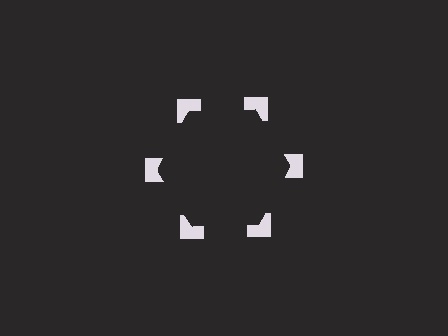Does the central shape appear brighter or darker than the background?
It typically appears slightly darker than the background, even though no actual brightness change is drawn.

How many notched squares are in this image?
There are 6 — one at each vertex of the illusory hexagon.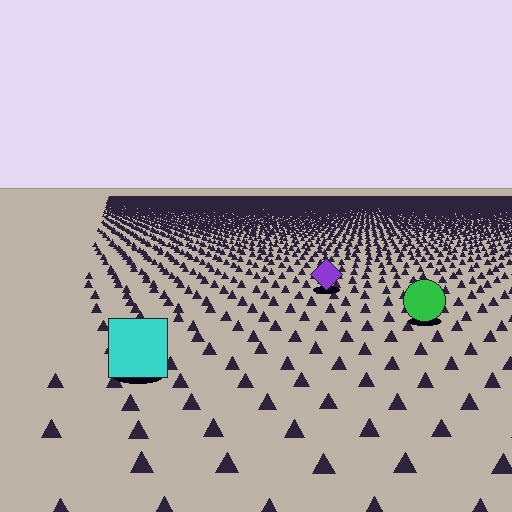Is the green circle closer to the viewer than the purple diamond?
Yes. The green circle is closer — you can tell from the texture gradient: the ground texture is coarser near it.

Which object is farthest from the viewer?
The purple diamond is farthest from the viewer. It appears smaller and the ground texture around it is denser.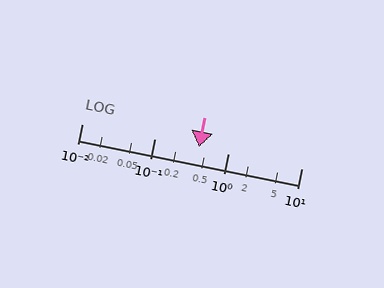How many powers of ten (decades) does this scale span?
The scale spans 3 decades, from 0.01 to 10.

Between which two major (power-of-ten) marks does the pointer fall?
The pointer is between 0.1 and 1.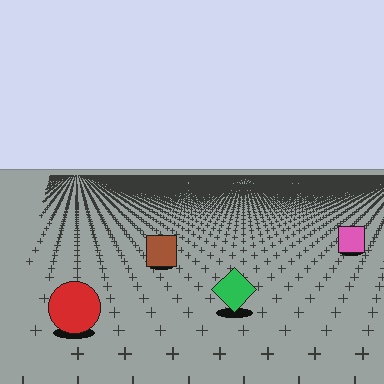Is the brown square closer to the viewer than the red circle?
No. The red circle is closer — you can tell from the texture gradient: the ground texture is coarser near it.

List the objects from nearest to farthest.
From nearest to farthest: the red circle, the green diamond, the brown square, the pink square.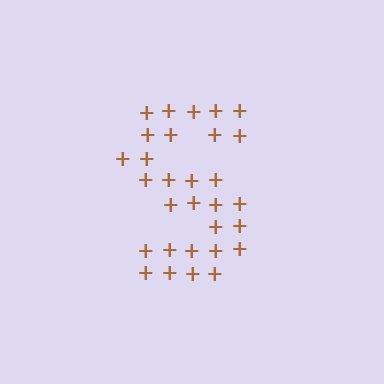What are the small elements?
The small elements are plus signs.